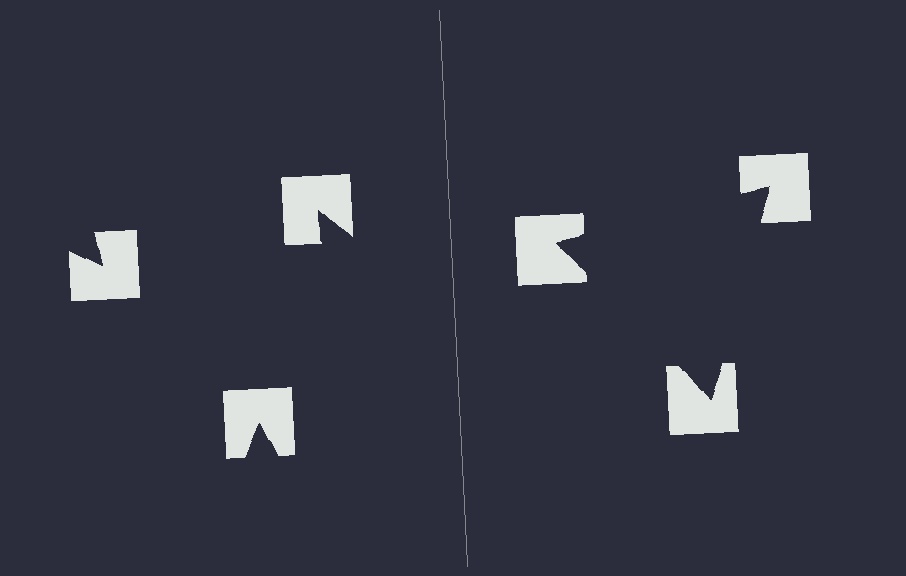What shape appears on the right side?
An illusory triangle.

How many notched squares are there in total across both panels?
6 — 3 on each side.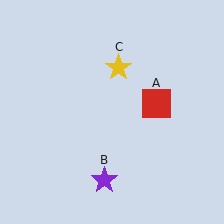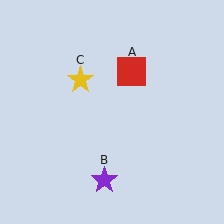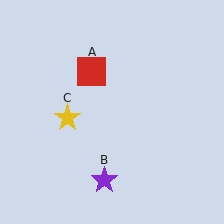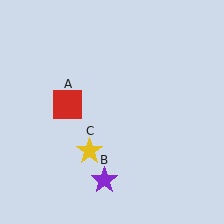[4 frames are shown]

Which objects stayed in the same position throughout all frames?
Purple star (object B) remained stationary.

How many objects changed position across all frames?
2 objects changed position: red square (object A), yellow star (object C).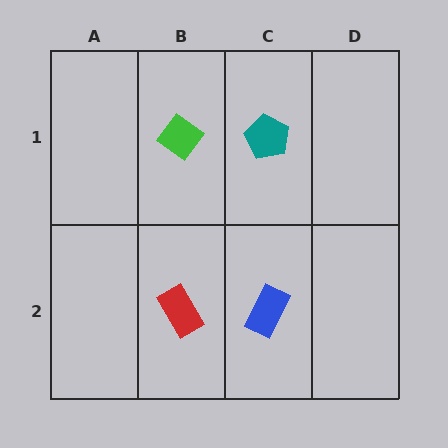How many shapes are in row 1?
2 shapes.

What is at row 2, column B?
A red rectangle.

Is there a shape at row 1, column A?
No, that cell is empty.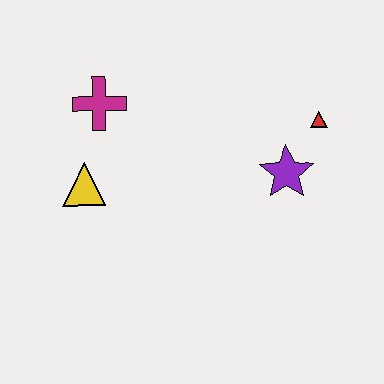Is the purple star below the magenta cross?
Yes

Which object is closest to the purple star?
The red triangle is closest to the purple star.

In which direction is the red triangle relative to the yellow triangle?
The red triangle is to the right of the yellow triangle.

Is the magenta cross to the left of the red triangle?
Yes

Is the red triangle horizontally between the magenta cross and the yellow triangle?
No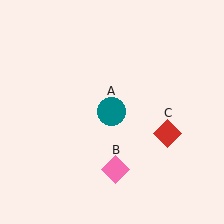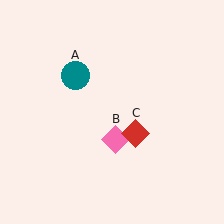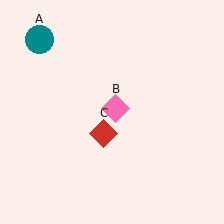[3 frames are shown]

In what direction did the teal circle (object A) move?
The teal circle (object A) moved up and to the left.